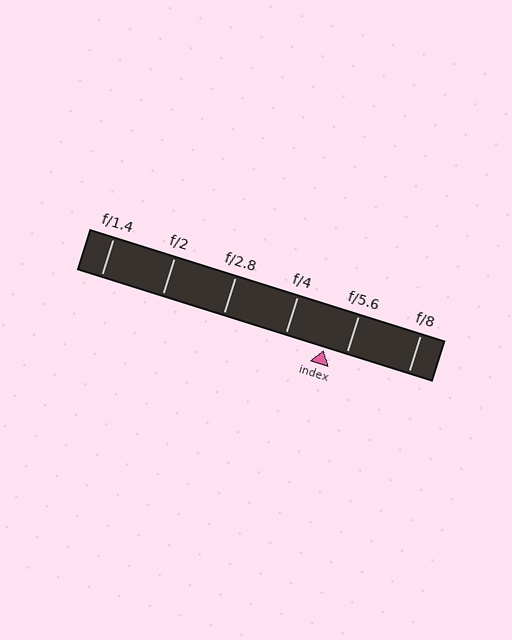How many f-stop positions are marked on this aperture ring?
There are 6 f-stop positions marked.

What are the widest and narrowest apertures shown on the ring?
The widest aperture shown is f/1.4 and the narrowest is f/8.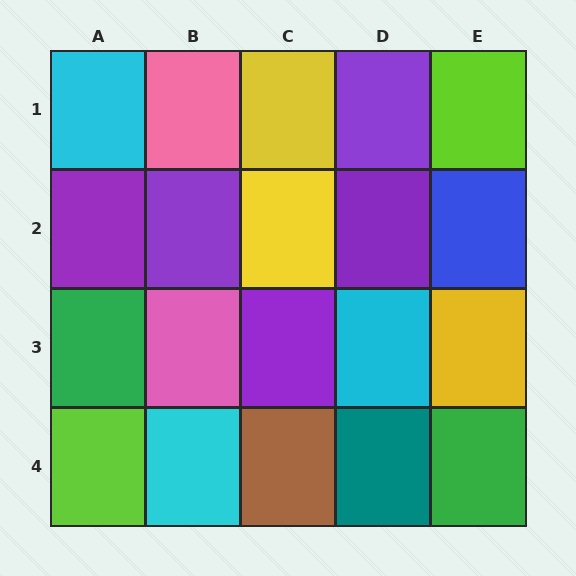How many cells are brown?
1 cell is brown.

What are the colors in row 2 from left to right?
Purple, purple, yellow, purple, blue.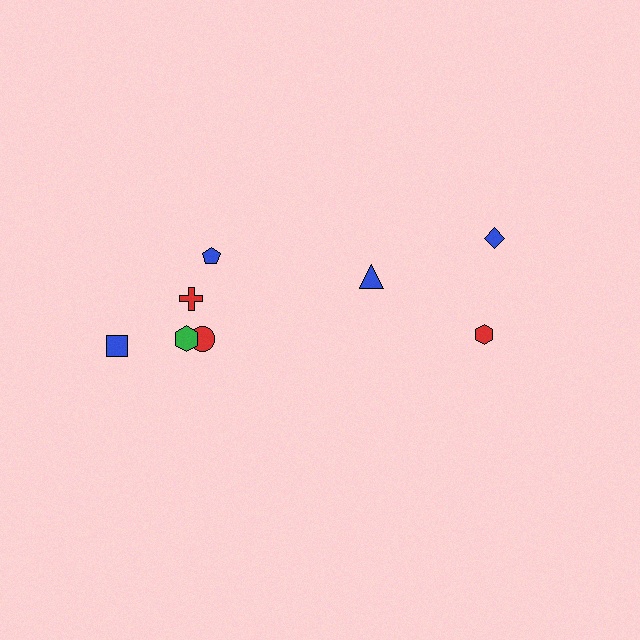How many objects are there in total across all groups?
There are 8 objects.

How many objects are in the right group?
There are 3 objects.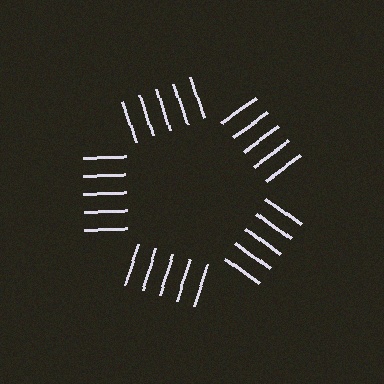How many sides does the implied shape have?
5 sides — the line-ends trace a pentagon.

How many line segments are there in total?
25 — 5 along each of the 5 edges.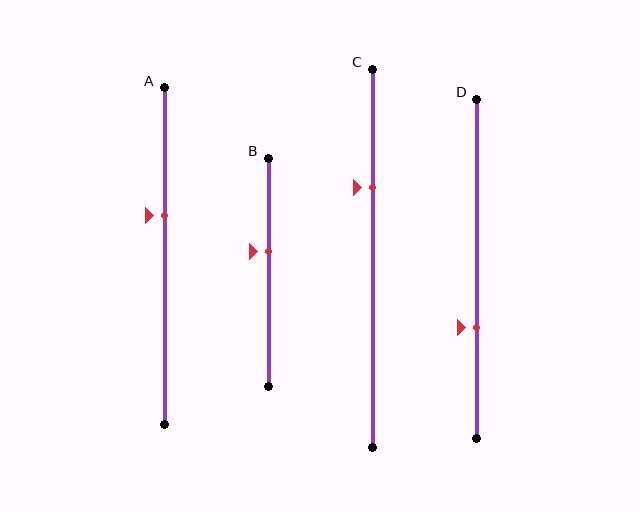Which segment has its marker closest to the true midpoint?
Segment B has its marker closest to the true midpoint.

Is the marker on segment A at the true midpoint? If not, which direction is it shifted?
No, the marker on segment A is shifted upward by about 12% of the segment length.